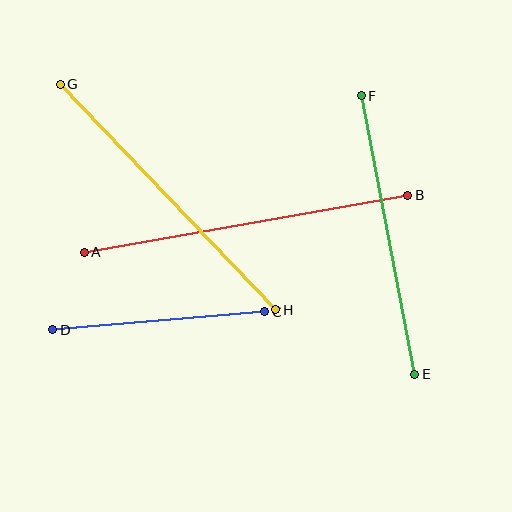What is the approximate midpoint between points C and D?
The midpoint is at approximately (159, 321) pixels.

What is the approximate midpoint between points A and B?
The midpoint is at approximately (246, 224) pixels.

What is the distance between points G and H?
The distance is approximately 312 pixels.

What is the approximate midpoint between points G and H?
The midpoint is at approximately (168, 197) pixels.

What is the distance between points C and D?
The distance is approximately 213 pixels.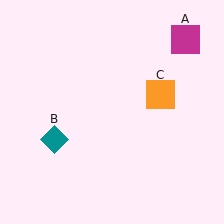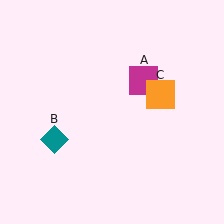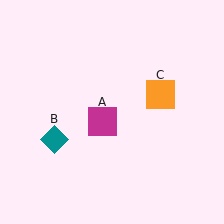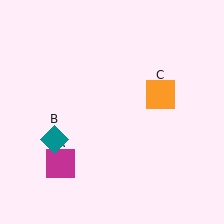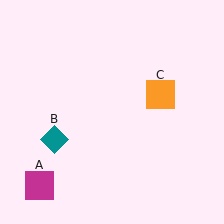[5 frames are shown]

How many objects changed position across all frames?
1 object changed position: magenta square (object A).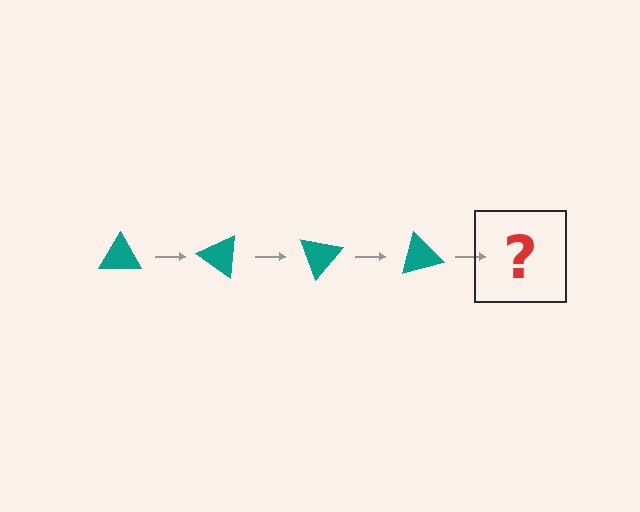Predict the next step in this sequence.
The next step is a teal triangle rotated 140 degrees.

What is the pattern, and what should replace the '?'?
The pattern is that the triangle rotates 35 degrees each step. The '?' should be a teal triangle rotated 140 degrees.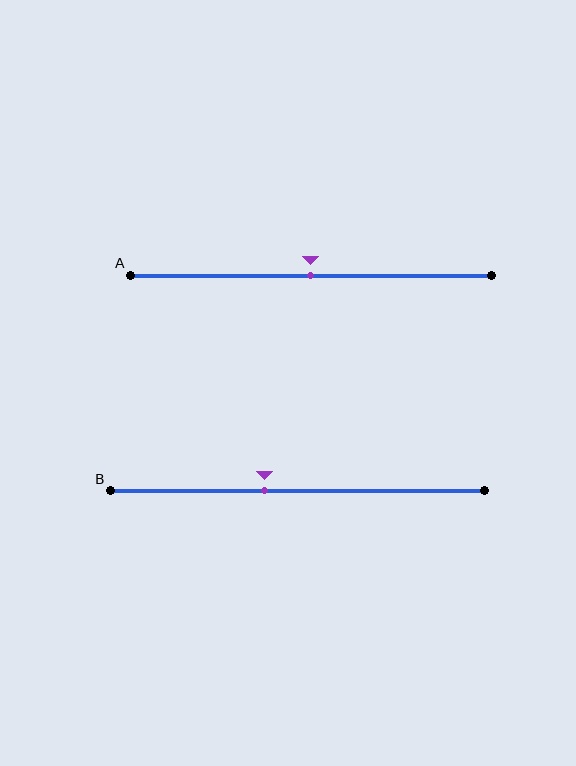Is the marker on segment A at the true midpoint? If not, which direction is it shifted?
Yes, the marker on segment A is at the true midpoint.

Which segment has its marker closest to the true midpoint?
Segment A has its marker closest to the true midpoint.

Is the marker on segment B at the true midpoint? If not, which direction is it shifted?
No, the marker on segment B is shifted to the left by about 9% of the segment length.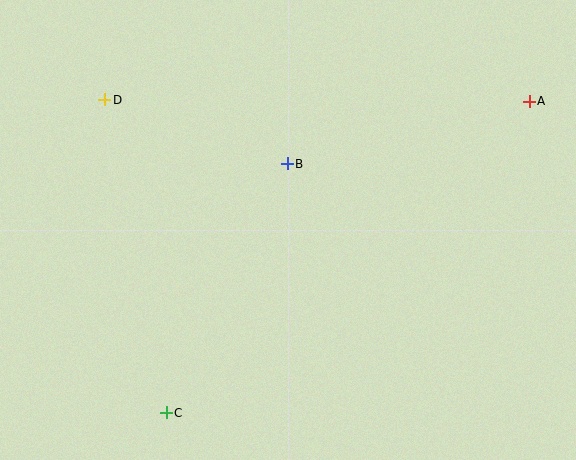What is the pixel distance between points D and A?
The distance between D and A is 424 pixels.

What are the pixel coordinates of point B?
Point B is at (287, 164).